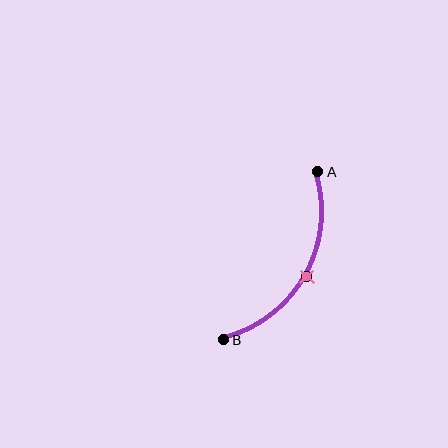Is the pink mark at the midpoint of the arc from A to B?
Yes. The pink mark lies on the arc at equal arc-length from both A and B — it is the arc midpoint.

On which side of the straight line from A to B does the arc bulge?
The arc bulges to the right of the straight line connecting A and B.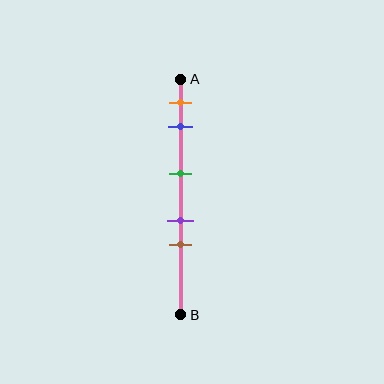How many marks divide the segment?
There are 5 marks dividing the segment.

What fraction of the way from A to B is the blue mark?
The blue mark is approximately 20% (0.2) of the way from A to B.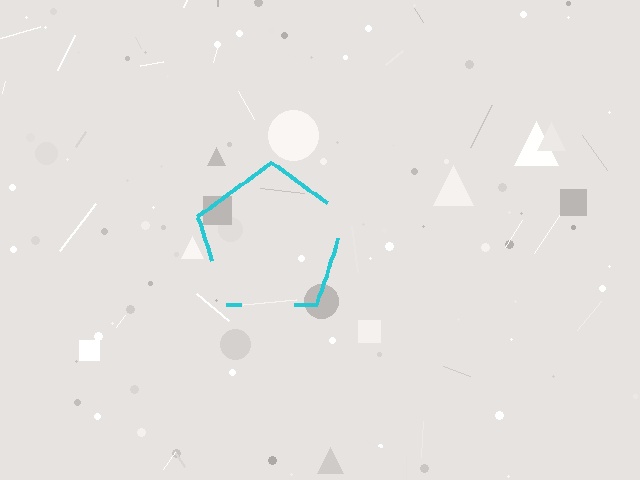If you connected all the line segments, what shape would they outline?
They would outline a pentagon.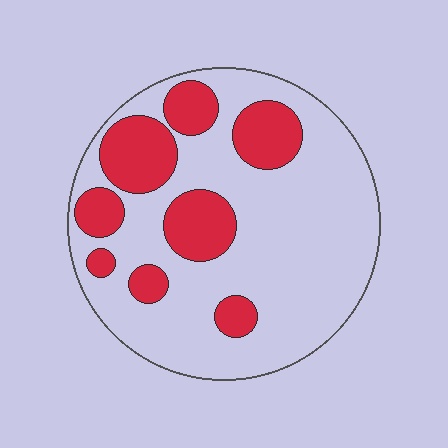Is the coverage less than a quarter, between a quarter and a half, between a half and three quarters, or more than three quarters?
Between a quarter and a half.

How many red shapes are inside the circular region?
8.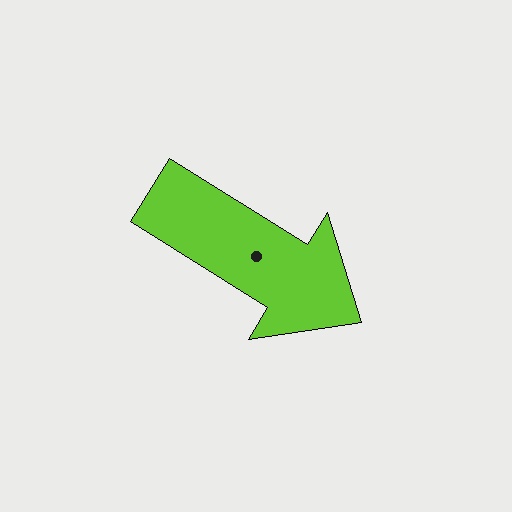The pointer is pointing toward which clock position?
Roughly 4 o'clock.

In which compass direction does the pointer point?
Southeast.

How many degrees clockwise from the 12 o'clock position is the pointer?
Approximately 122 degrees.